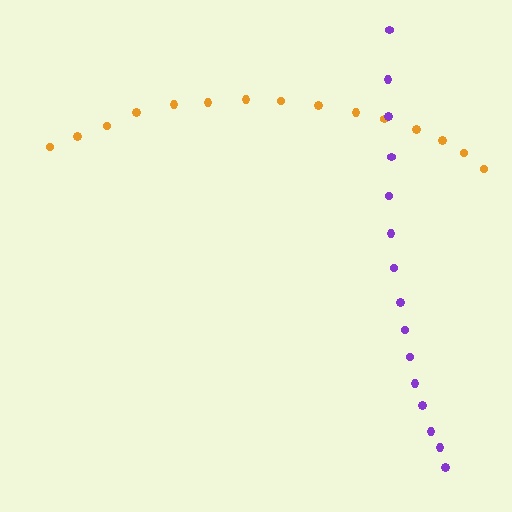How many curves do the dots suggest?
There are 2 distinct paths.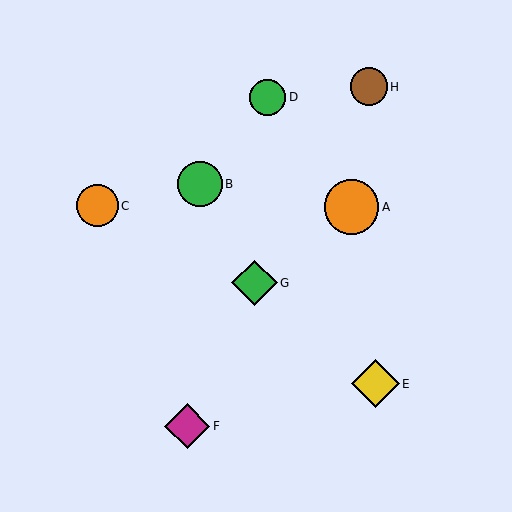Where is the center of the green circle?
The center of the green circle is at (268, 97).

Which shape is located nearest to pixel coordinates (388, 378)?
The yellow diamond (labeled E) at (375, 384) is nearest to that location.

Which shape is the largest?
The orange circle (labeled A) is the largest.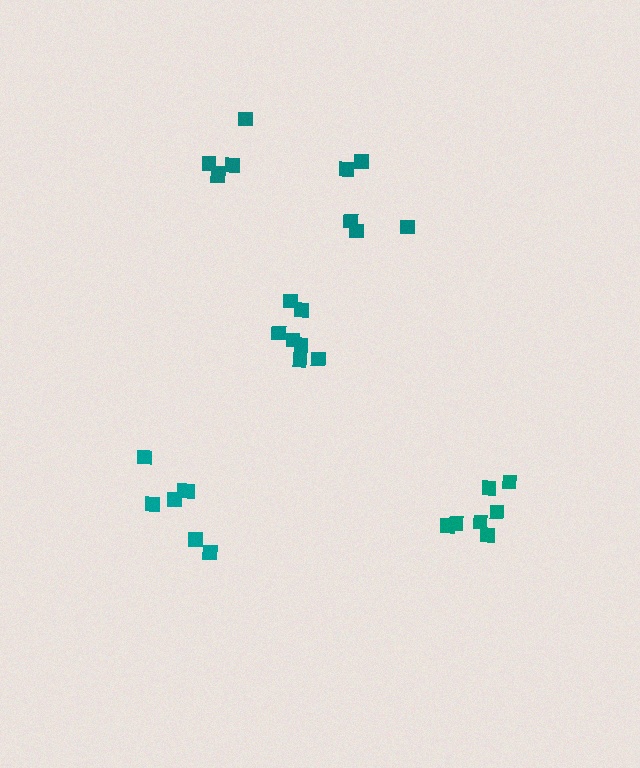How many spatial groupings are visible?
There are 5 spatial groupings.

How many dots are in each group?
Group 1: 7 dots, Group 2: 7 dots, Group 3: 5 dots, Group 4: 5 dots, Group 5: 7 dots (31 total).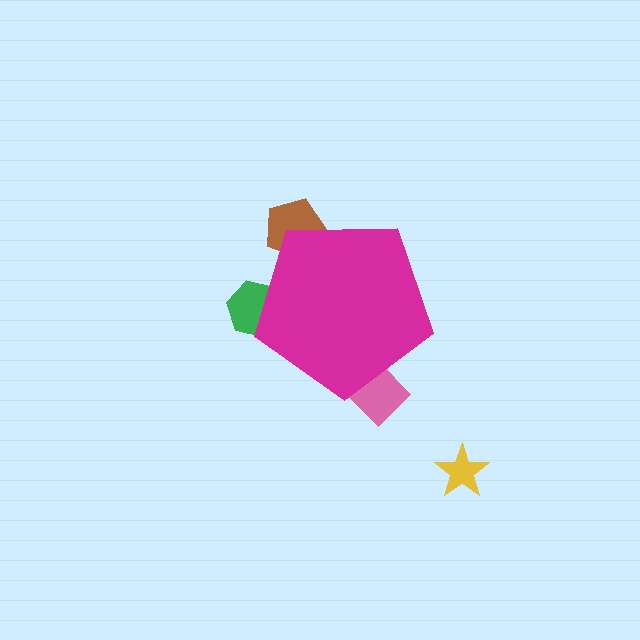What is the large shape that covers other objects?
A magenta pentagon.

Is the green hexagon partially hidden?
Yes, the green hexagon is partially hidden behind the magenta pentagon.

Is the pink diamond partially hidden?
Yes, the pink diamond is partially hidden behind the magenta pentagon.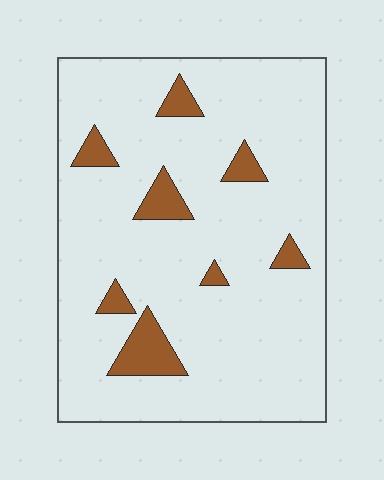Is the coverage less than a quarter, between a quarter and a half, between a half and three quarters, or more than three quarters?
Less than a quarter.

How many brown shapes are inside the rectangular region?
8.